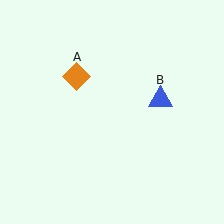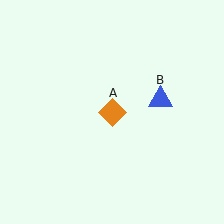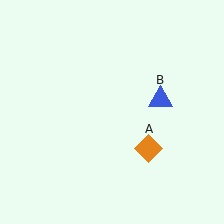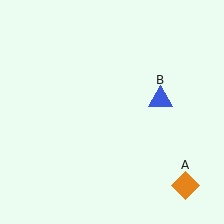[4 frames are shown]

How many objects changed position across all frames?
1 object changed position: orange diamond (object A).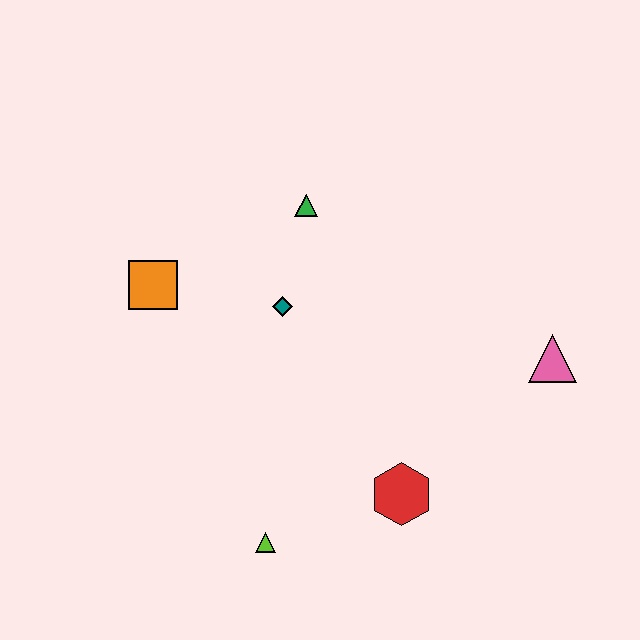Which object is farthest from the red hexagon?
The orange square is farthest from the red hexagon.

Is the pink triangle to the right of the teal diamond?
Yes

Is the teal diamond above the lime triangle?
Yes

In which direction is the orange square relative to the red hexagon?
The orange square is to the left of the red hexagon.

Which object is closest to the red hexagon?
The lime triangle is closest to the red hexagon.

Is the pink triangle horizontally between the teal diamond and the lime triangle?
No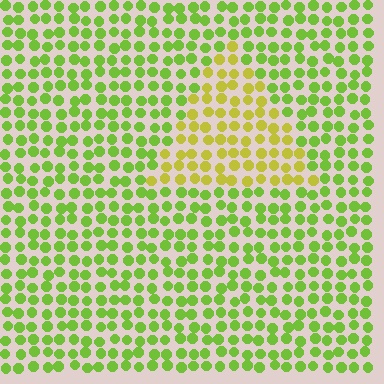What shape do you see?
I see a triangle.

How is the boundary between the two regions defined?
The boundary is defined purely by a slight shift in hue (about 34 degrees). Spacing, size, and orientation are identical on both sides.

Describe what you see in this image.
The image is filled with small lime elements in a uniform arrangement. A triangle-shaped region is visible where the elements are tinted to a slightly different hue, forming a subtle color boundary.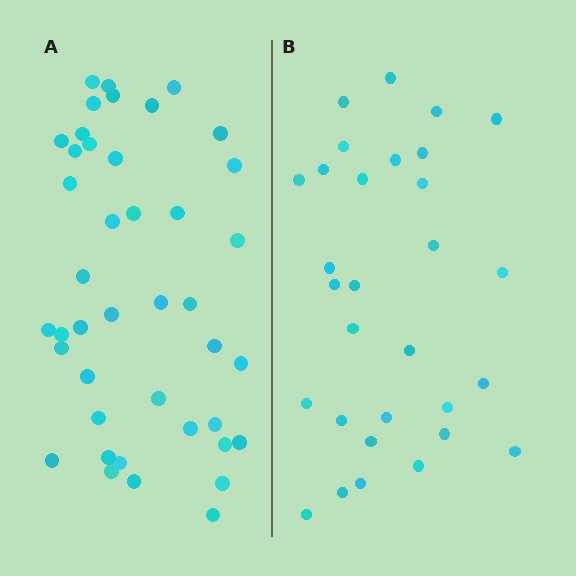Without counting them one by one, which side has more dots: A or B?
Region A (the left region) has more dots.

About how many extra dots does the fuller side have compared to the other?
Region A has roughly 12 or so more dots than region B.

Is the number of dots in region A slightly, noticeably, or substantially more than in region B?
Region A has noticeably more, but not dramatically so. The ratio is roughly 1.4 to 1.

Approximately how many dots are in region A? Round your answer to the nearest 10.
About 40 dots. (The exact count is 42, which rounds to 40.)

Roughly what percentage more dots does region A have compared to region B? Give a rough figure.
About 40% more.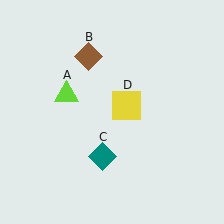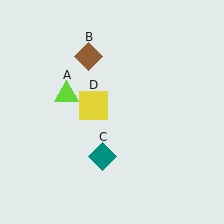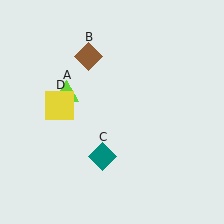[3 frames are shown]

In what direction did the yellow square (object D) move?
The yellow square (object D) moved left.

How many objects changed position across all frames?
1 object changed position: yellow square (object D).